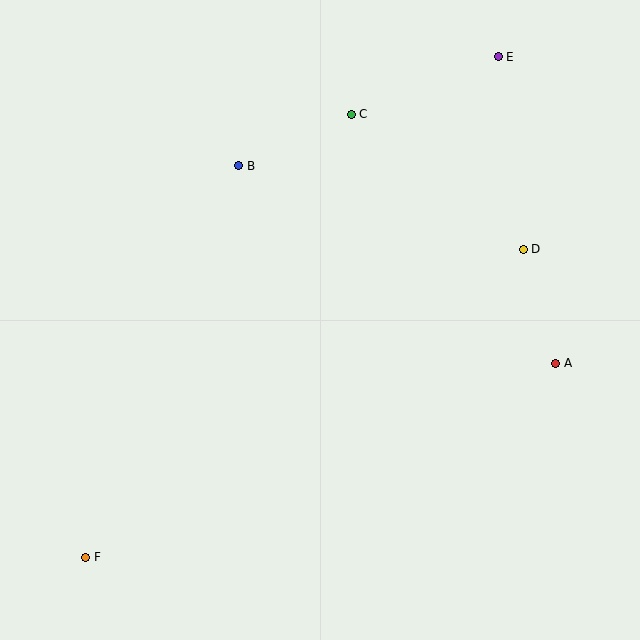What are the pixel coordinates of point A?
Point A is at (556, 363).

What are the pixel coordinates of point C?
Point C is at (351, 114).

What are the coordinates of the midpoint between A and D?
The midpoint between A and D is at (539, 306).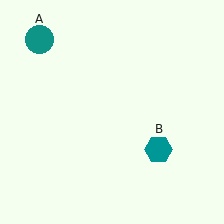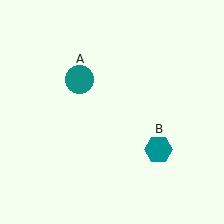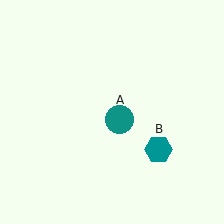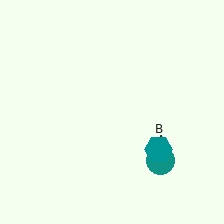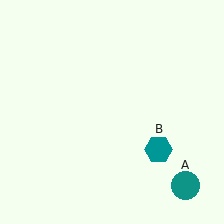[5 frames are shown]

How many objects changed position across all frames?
1 object changed position: teal circle (object A).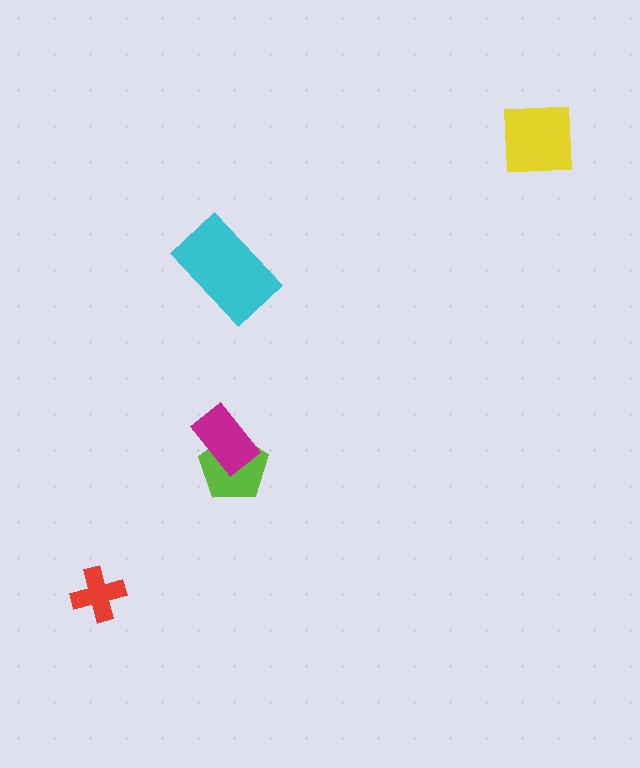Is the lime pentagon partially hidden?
Yes, it is partially covered by another shape.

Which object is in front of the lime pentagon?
The magenta rectangle is in front of the lime pentagon.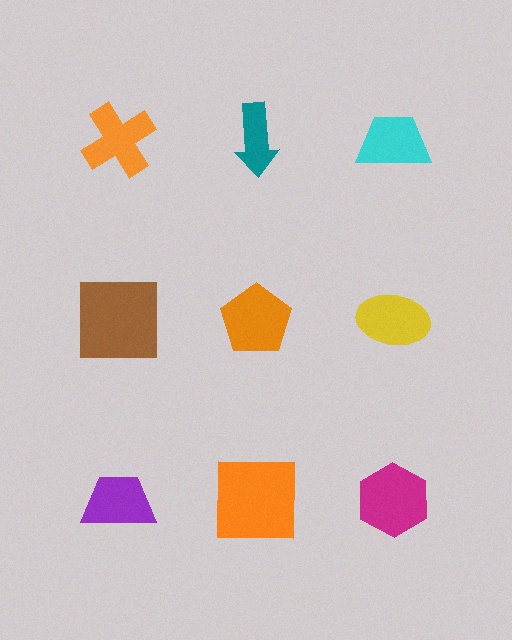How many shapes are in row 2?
3 shapes.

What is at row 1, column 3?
A cyan trapezoid.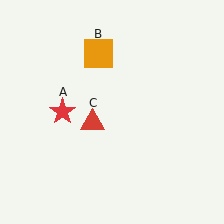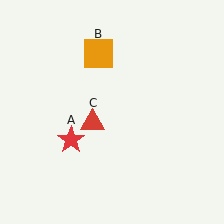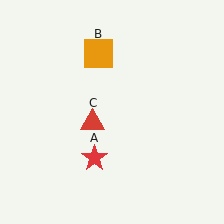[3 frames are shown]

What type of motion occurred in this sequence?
The red star (object A) rotated counterclockwise around the center of the scene.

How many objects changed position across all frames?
1 object changed position: red star (object A).